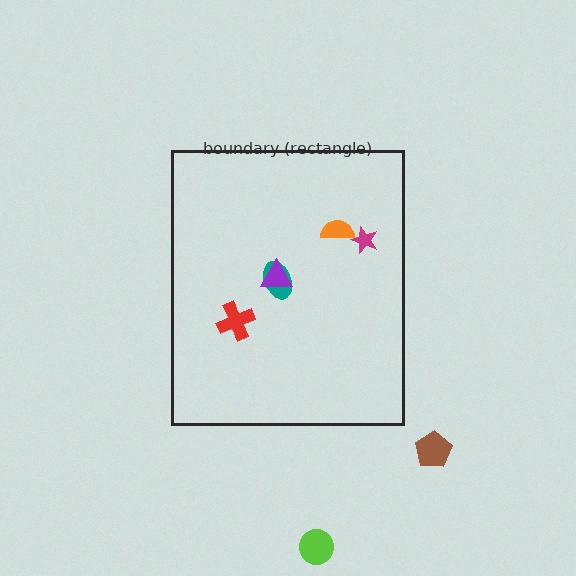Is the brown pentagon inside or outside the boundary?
Outside.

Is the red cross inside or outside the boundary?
Inside.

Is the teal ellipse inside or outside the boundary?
Inside.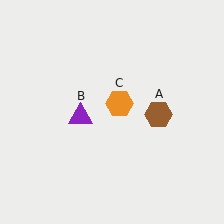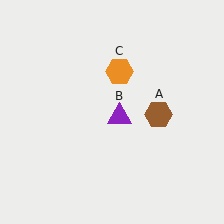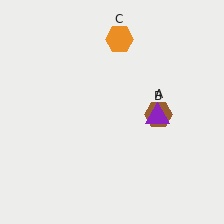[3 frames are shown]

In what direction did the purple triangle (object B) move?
The purple triangle (object B) moved right.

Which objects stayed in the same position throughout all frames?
Brown hexagon (object A) remained stationary.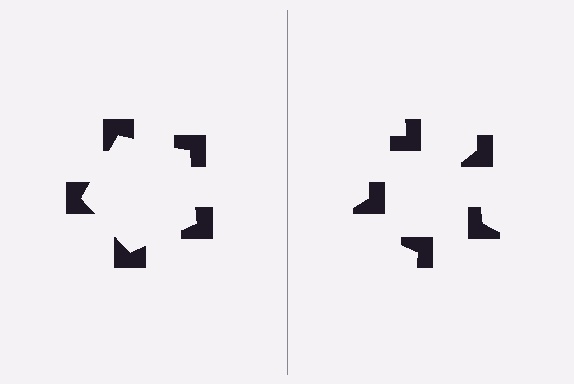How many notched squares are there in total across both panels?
10 — 5 on each side.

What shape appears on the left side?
An illusory pentagon.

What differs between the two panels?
The notched squares are positioned identically on both sides; only the wedge orientations differ. On the left they align to a pentagon; on the right they are misaligned.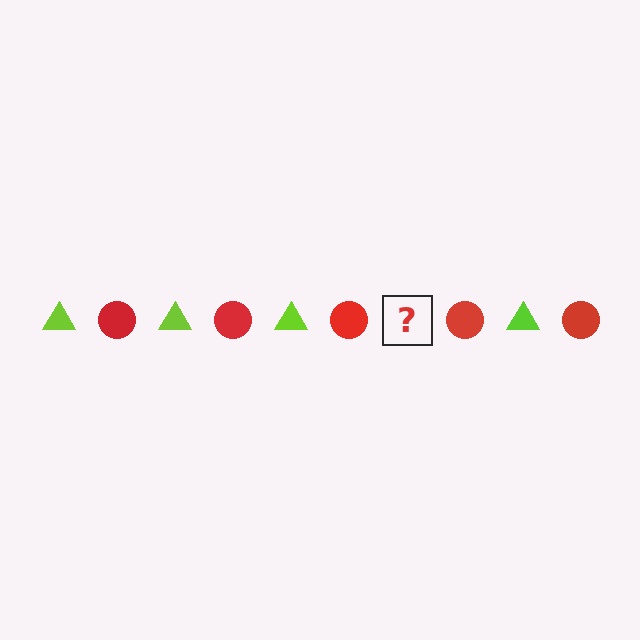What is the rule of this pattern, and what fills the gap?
The rule is that the pattern alternates between lime triangle and red circle. The gap should be filled with a lime triangle.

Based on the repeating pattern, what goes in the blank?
The blank should be a lime triangle.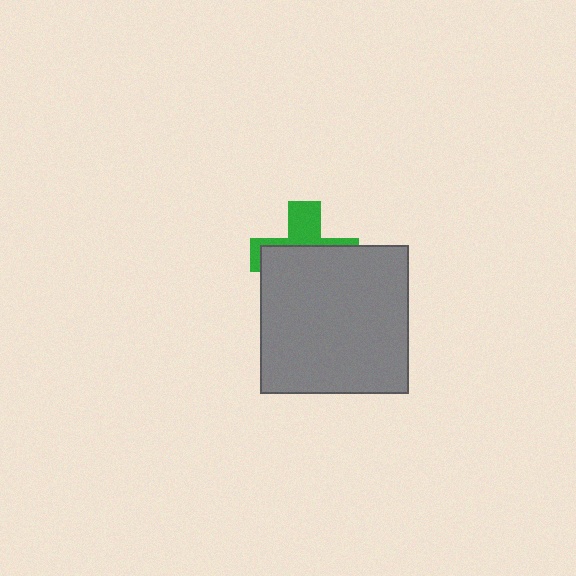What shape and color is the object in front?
The object in front is a gray square.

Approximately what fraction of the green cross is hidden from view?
Roughly 62% of the green cross is hidden behind the gray square.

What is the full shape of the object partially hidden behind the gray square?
The partially hidden object is a green cross.